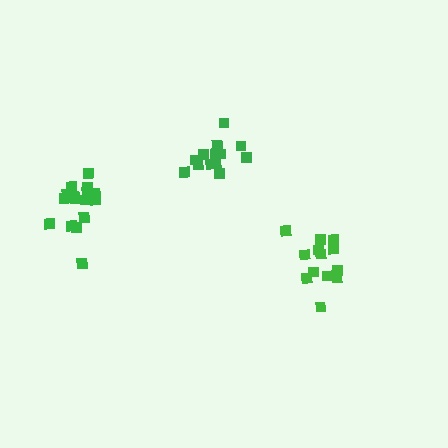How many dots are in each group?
Group 1: 13 dots, Group 2: 13 dots, Group 3: 16 dots (42 total).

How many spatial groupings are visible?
There are 3 spatial groupings.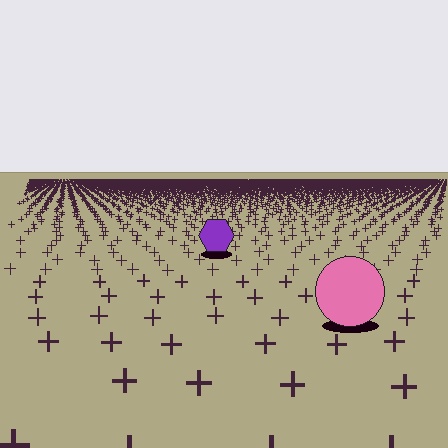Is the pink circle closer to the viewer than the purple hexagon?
Yes. The pink circle is closer — you can tell from the texture gradient: the ground texture is coarser near it.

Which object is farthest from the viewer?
The purple hexagon is farthest from the viewer. It appears smaller and the ground texture around it is denser.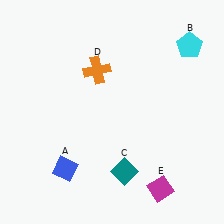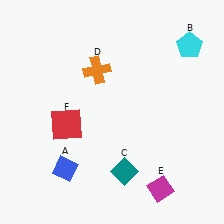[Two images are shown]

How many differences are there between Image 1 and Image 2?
There is 1 difference between the two images.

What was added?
A red square (F) was added in Image 2.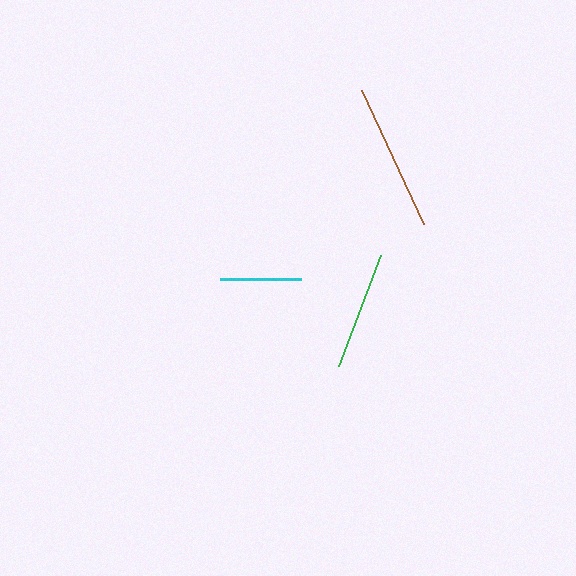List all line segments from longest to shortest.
From longest to shortest: brown, green, cyan.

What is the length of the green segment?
The green segment is approximately 118 pixels long.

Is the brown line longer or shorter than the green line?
The brown line is longer than the green line.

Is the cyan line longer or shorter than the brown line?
The brown line is longer than the cyan line.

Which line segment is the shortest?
The cyan line is the shortest at approximately 81 pixels.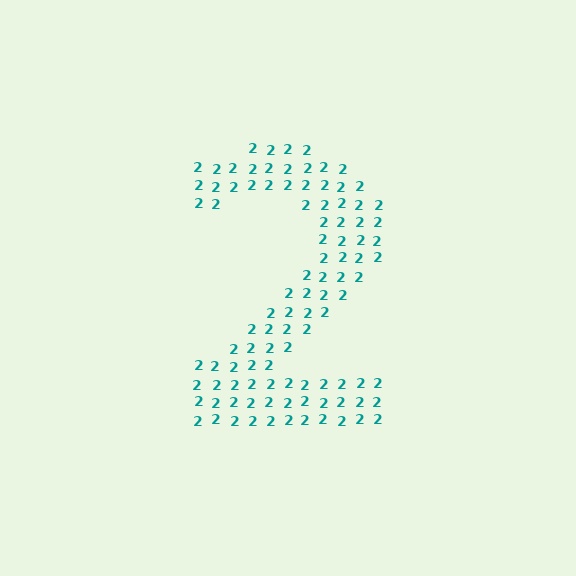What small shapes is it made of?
It is made of small digit 2's.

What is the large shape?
The large shape is the digit 2.